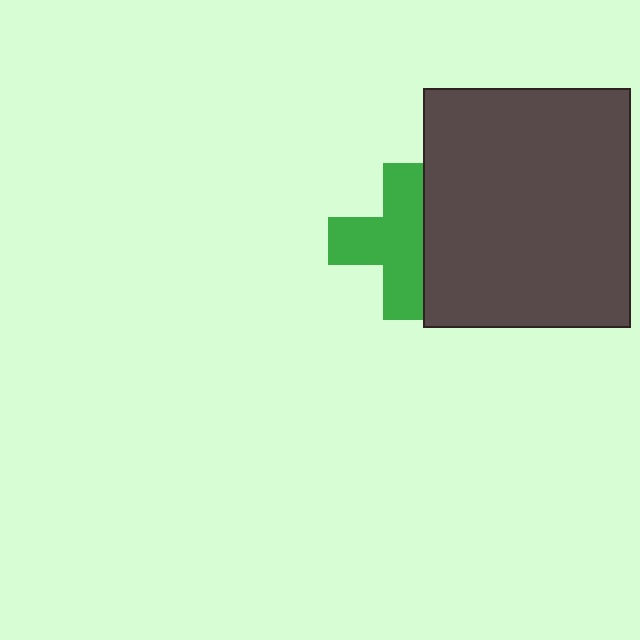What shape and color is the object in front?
The object in front is a dark gray rectangle.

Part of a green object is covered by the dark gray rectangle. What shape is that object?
It is a cross.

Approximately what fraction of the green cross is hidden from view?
Roughly 30% of the green cross is hidden behind the dark gray rectangle.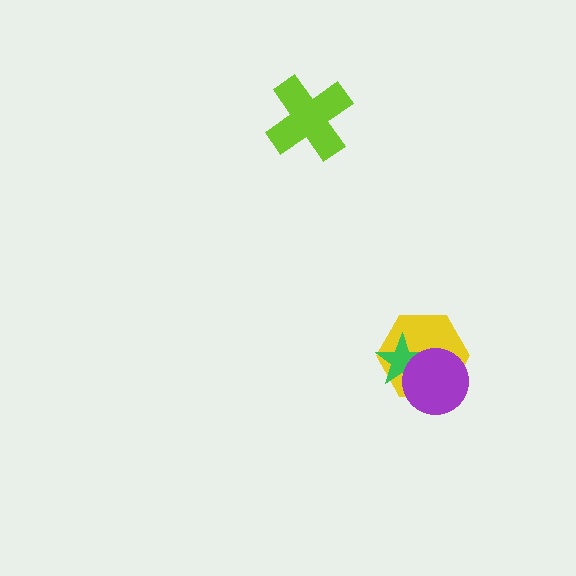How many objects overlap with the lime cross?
0 objects overlap with the lime cross.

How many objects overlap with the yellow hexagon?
2 objects overlap with the yellow hexagon.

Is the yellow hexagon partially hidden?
Yes, it is partially covered by another shape.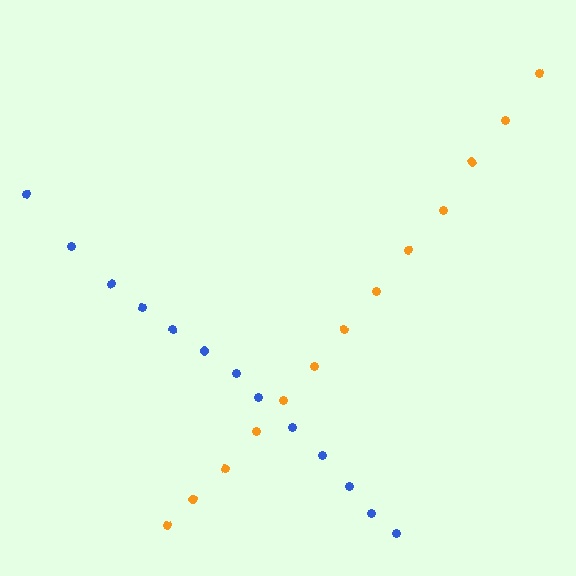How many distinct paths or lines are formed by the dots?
There are 2 distinct paths.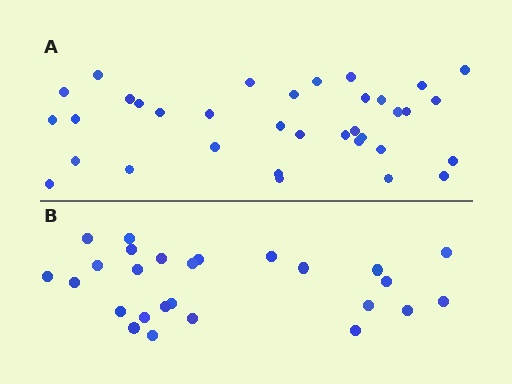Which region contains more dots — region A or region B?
Region A (the top region) has more dots.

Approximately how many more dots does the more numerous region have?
Region A has roughly 8 or so more dots than region B.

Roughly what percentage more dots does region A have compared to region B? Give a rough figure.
About 35% more.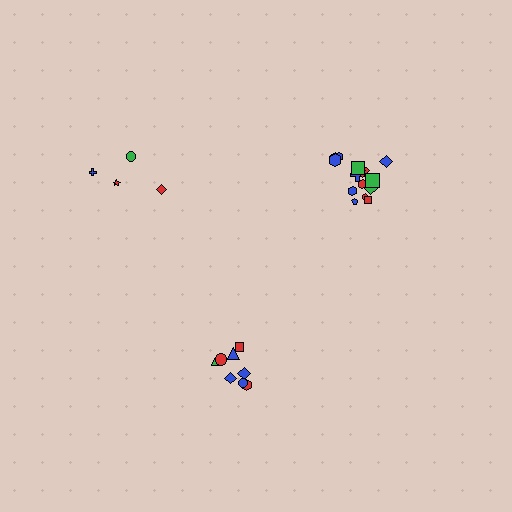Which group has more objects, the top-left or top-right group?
The top-right group.